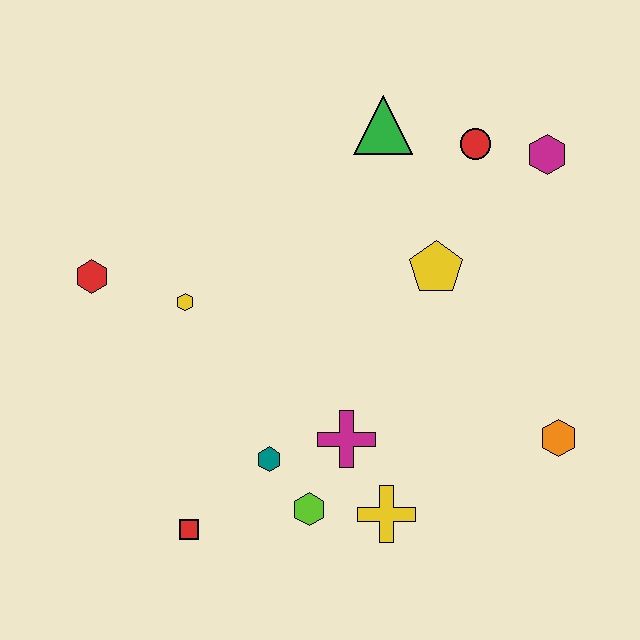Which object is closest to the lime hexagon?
The teal hexagon is closest to the lime hexagon.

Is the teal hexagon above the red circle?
No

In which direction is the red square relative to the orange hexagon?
The red square is to the left of the orange hexagon.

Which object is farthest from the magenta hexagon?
The red square is farthest from the magenta hexagon.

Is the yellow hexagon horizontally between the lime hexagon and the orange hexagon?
No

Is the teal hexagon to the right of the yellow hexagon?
Yes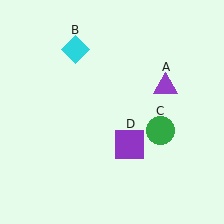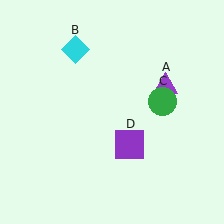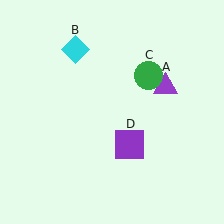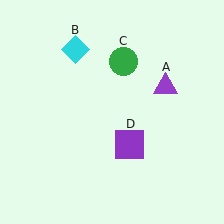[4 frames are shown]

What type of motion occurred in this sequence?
The green circle (object C) rotated counterclockwise around the center of the scene.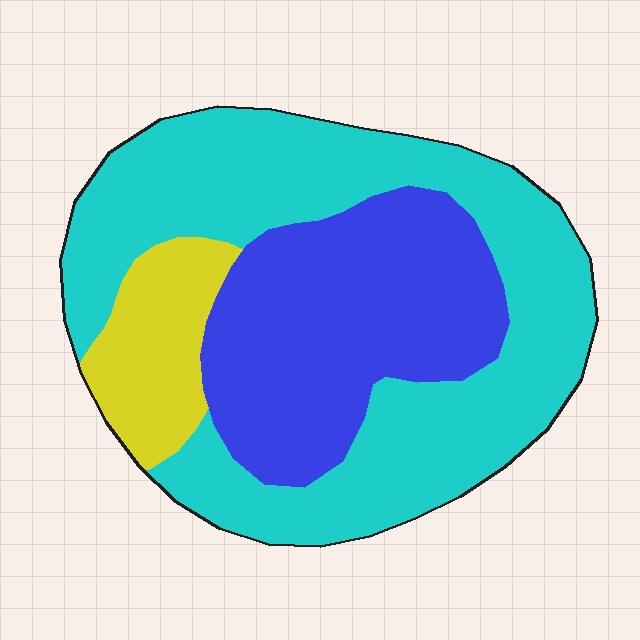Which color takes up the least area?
Yellow, at roughly 10%.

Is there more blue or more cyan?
Cyan.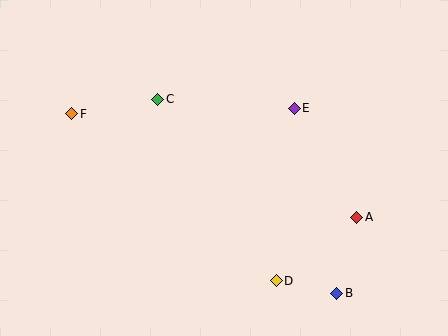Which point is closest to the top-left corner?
Point F is closest to the top-left corner.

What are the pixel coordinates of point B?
Point B is at (337, 293).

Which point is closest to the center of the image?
Point E at (294, 108) is closest to the center.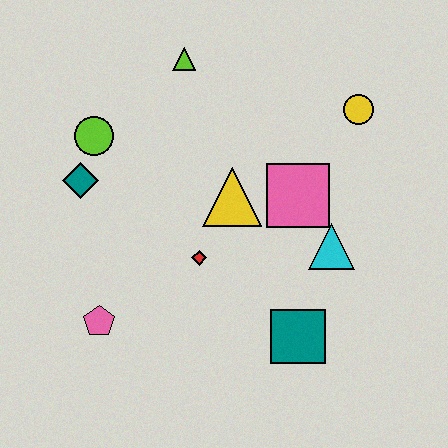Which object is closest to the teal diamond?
The lime circle is closest to the teal diamond.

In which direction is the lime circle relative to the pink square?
The lime circle is to the left of the pink square.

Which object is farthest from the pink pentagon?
The yellow circle is farthest from the pink pentagon.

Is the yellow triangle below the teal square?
No